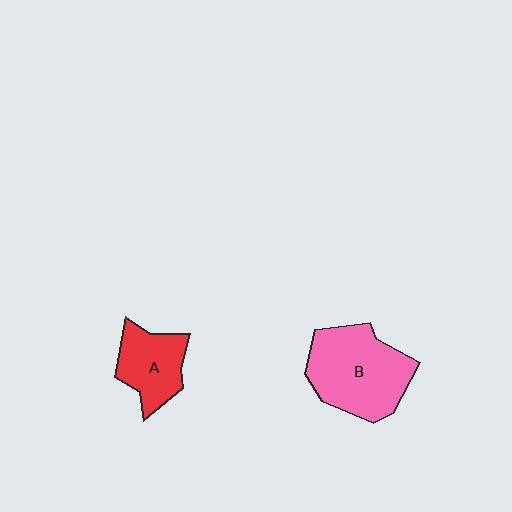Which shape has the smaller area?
Shape A (red).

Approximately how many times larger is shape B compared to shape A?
Approximately 1.7 times.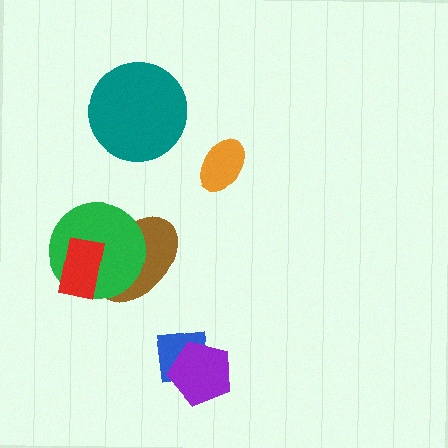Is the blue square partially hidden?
Yes, it is partially covered by another shape.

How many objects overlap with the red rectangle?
2 objects overlap with the red rectangle.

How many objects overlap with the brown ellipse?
2 objects overlap with the brown ellipse.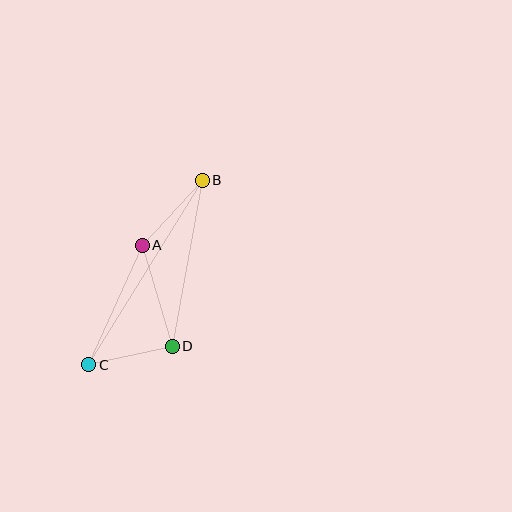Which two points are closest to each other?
Points C and D are closest to each other.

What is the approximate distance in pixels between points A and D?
The distance between A and D is approximately 106 pixels.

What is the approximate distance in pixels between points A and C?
The distance between A and C is approximately 131 pixels.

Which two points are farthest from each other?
Points B and C are farthest from each other.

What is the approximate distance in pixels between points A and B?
The distance between A and B is approximately 88 pixels.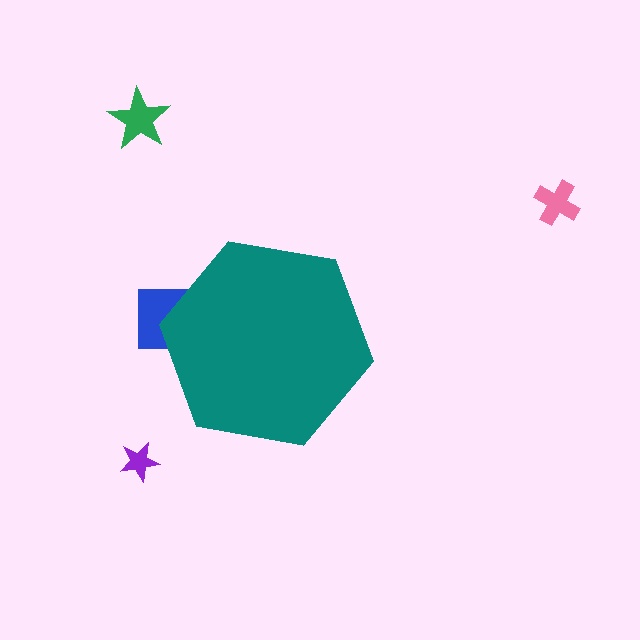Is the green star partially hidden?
No, the green star is fully visible.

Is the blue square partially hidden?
Yes, the blue square is partially hidden behind the teal hexagon.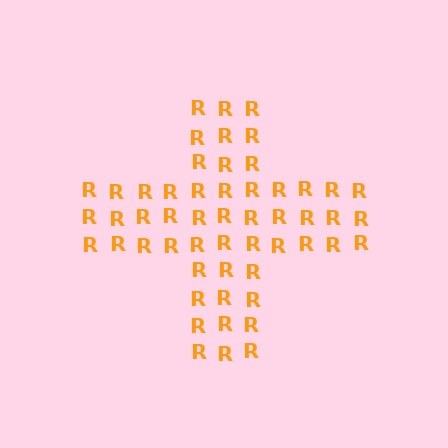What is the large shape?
The large shape is a cross.